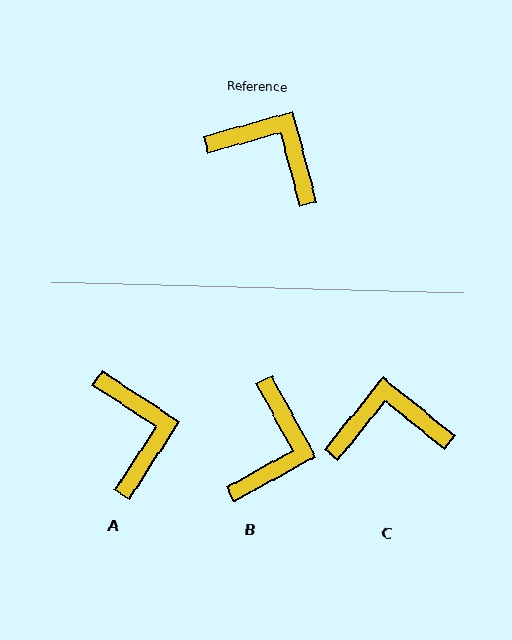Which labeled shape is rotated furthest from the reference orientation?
B, about 76 degrees away.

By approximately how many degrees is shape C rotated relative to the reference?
Approximately 36 degrees counter-clockwise.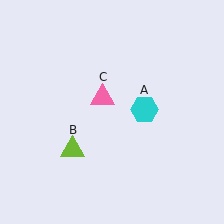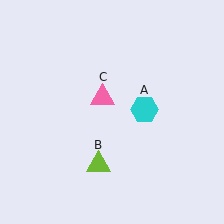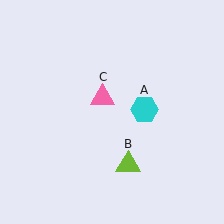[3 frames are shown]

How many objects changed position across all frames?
1 object changed position: lime triangle (object B).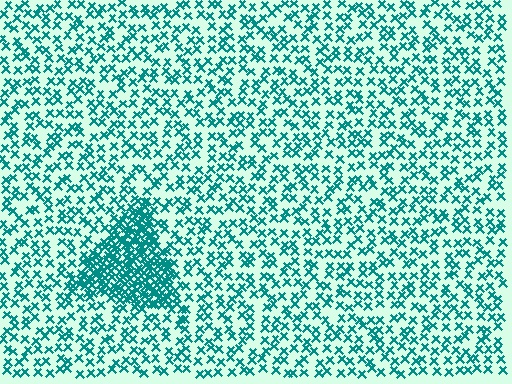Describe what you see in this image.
The image contains small teal elements arranged at two different densities. A triangle-shaped region is visible where the elements are more densely packed than the surrounding area.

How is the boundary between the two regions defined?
The boundary is defined by a change in element density (approximately 2.8x ratio). All elements are the same color, size, and shape.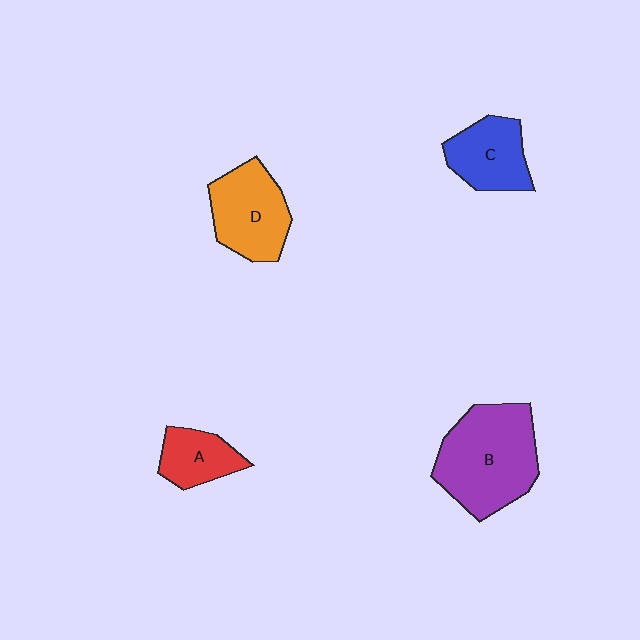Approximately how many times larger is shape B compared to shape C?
Approximately 1.8 times.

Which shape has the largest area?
Shape B (purple).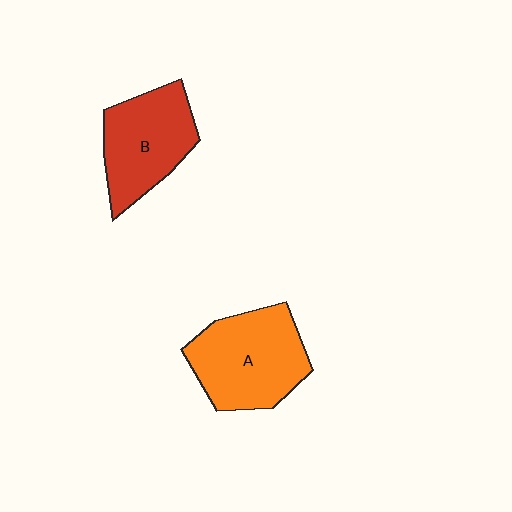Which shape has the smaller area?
Shape B (red).